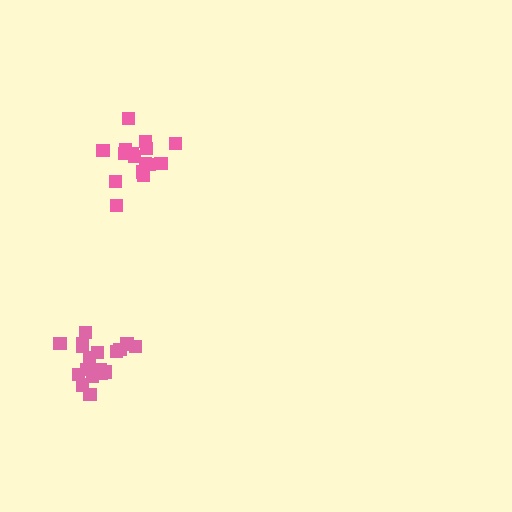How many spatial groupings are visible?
There are 2 spatial groupings.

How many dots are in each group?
Group 1: 16 dots, Group 2: 19 dots (35 total).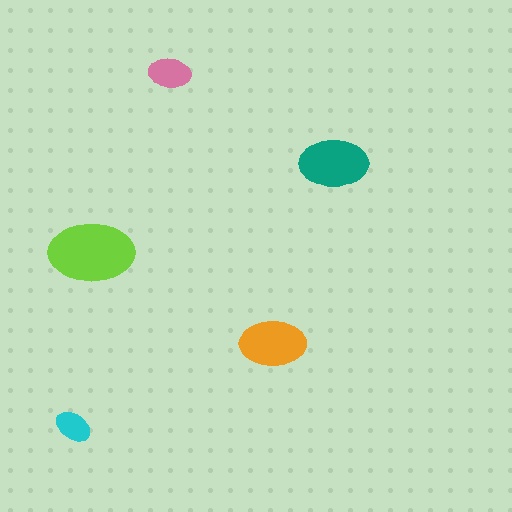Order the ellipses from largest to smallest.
the lime one, the teal one, the orange one, the pink one, the cyan one.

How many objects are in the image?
There are 5 objects in the image.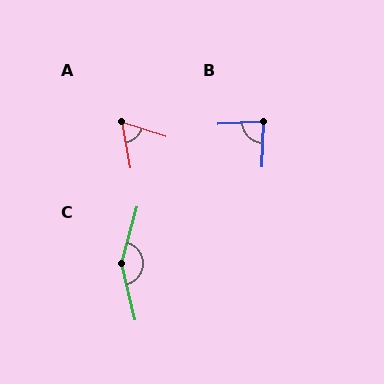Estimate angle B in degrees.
Approximately 86 degrees.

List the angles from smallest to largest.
A (62°), B (86°), C (151°).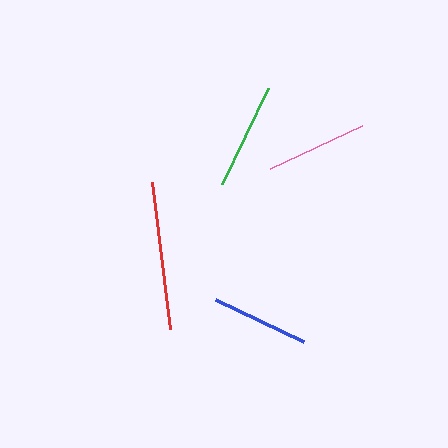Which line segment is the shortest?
The blue line is the shortest at approximately 98 pixels.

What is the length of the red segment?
The red segment is approximately 147 pixels long.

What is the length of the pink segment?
The pink segment is approximately 101 pixels long.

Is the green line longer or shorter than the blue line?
The green line is longer than the blue line.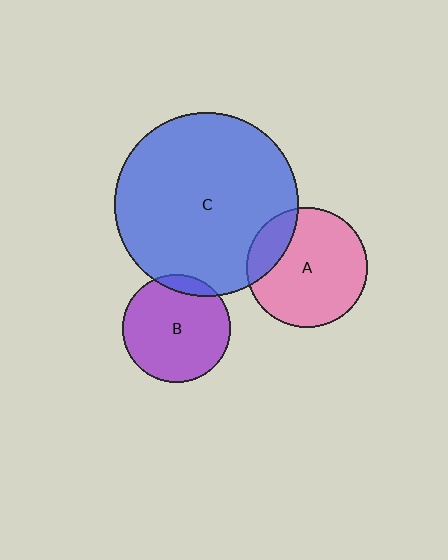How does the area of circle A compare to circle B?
Approximately 1.2 times.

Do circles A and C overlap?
Yes.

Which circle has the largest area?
Circle C (blue).